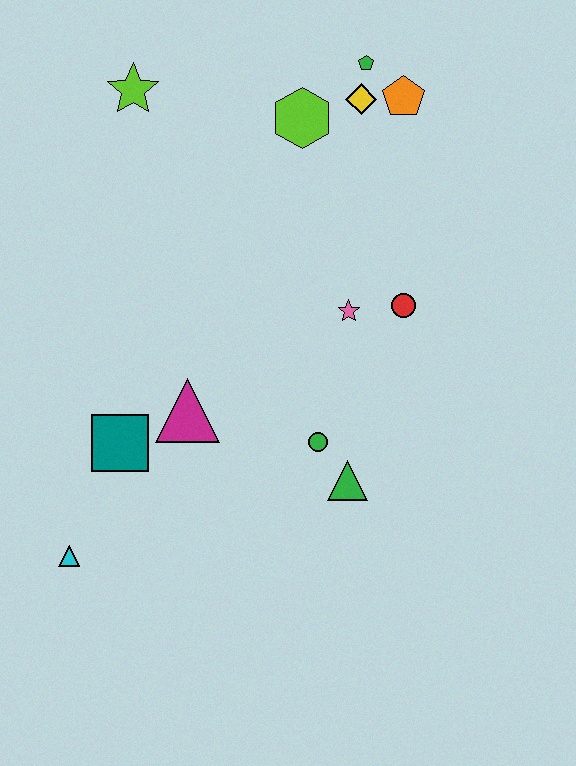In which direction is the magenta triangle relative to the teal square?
The magenta triangle is to the right of the teal square.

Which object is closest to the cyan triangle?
The teal square is closest to the cyan triangle.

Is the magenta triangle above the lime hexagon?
No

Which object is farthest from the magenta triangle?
The green pentagon is farthest from the magenta triangle.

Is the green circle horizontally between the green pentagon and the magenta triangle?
Yes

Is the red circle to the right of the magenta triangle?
Yes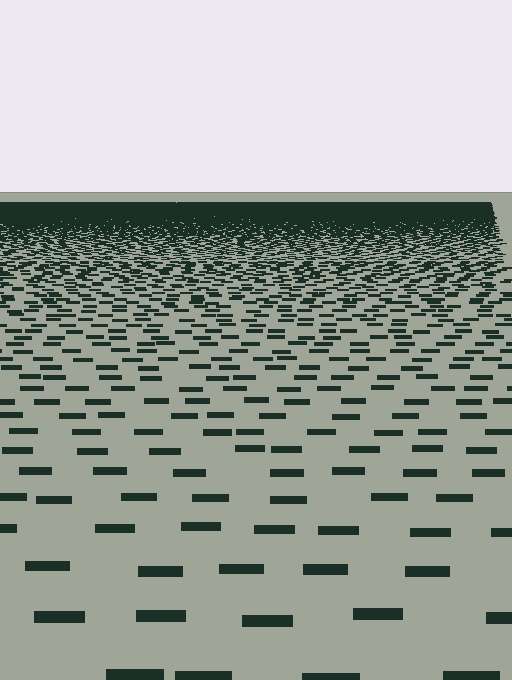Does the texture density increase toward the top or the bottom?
Density increases toward the top.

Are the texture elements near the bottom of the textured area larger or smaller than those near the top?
Larger. Near the bottom, elements are closer to the viewer and appear at a bigger on-screen size.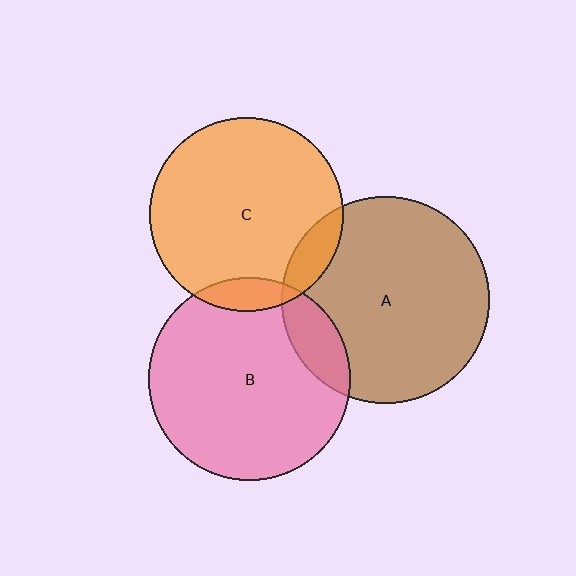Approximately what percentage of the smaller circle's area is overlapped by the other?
Approximately 10%.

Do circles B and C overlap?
Yes.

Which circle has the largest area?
Circle A (brown).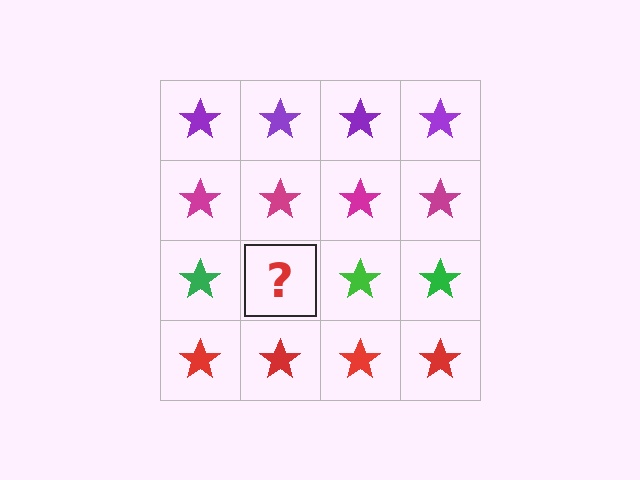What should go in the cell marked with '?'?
The missing cell should contain a green star.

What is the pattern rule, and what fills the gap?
The rule is that each row has a consistent color. The gap should be filled with a green star.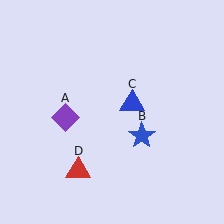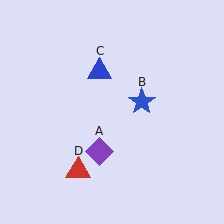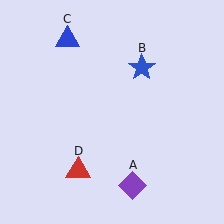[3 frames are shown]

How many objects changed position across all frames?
3 objects changed position: purple diamond (object A), blue star (object B), blue triangle (object C).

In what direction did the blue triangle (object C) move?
The blue triangle (object C) moved up and to the left.